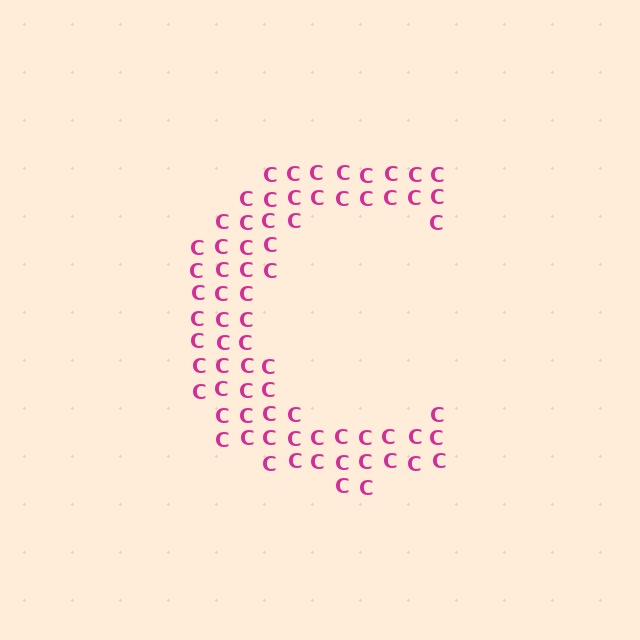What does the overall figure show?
The overall figure shows the letter C.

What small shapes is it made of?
It is made of small letter C's.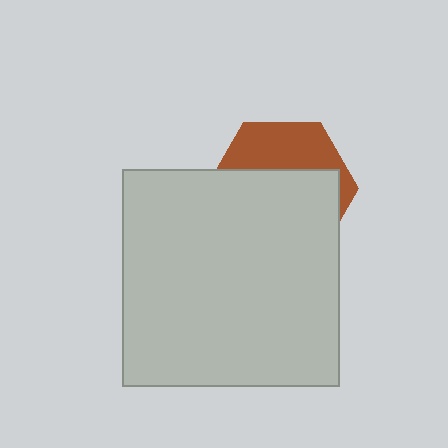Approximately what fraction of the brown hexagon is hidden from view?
Roughly 64% of the brown hexagon is hidden behind the light gray square.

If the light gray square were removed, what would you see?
You would see the complete brown hexagon.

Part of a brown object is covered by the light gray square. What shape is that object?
It is a hexagon.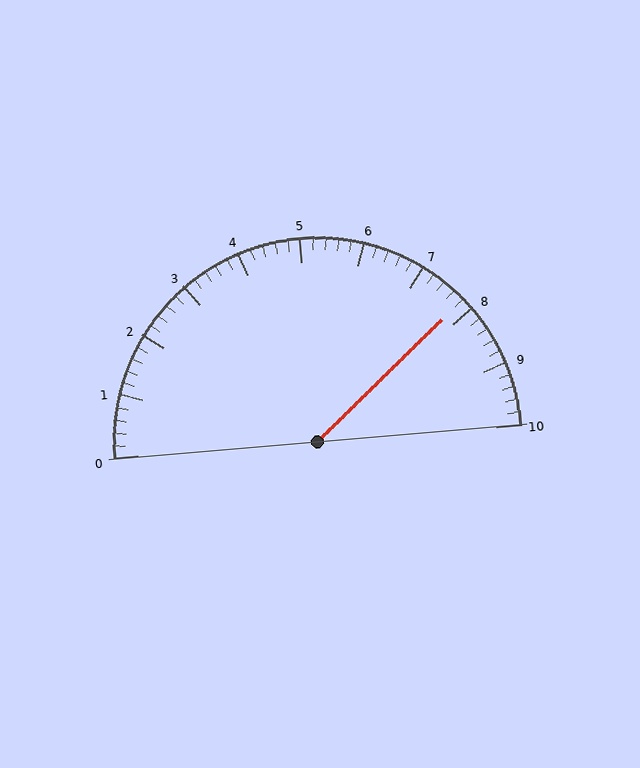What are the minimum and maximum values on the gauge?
The gauge ranges from 0 to 10.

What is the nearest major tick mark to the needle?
The nearest major tick mark is 8.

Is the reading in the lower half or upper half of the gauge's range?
The reading is in the upper half of the range (0 to 10).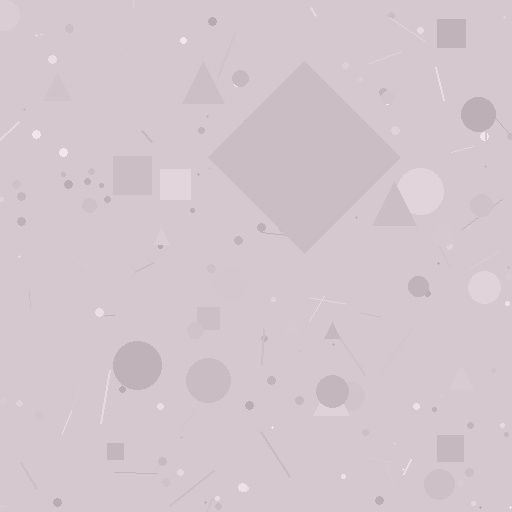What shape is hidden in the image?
A diamond is hidden in the image.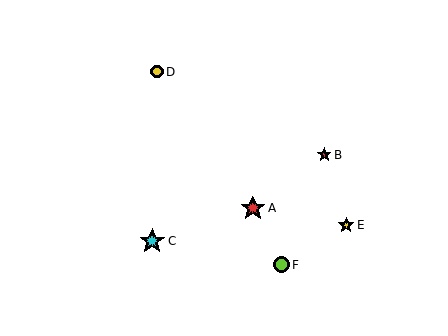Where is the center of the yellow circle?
The center of the yellow circle is at (157, 72).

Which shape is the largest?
The cyan star (labeled C) is the largest.